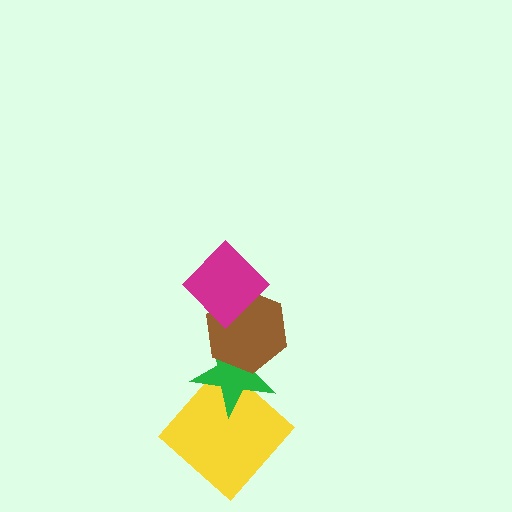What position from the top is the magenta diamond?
The magenta diamond is 1st from the top.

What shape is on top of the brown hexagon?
The magenta diamond is on top of the brown hexagon.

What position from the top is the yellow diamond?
The yellow diamond is 4th from the top.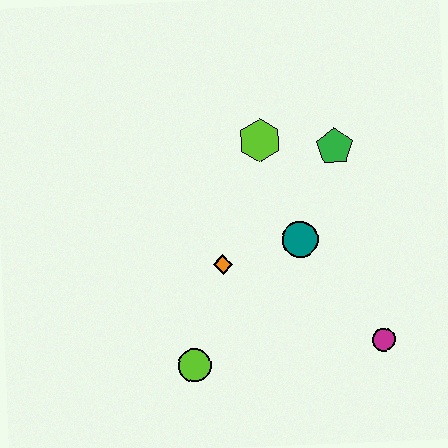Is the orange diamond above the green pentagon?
No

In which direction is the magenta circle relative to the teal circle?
The magenta circle is below the teal circle.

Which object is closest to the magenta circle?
The teal circle is closest to the magenta circle.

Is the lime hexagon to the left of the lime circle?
No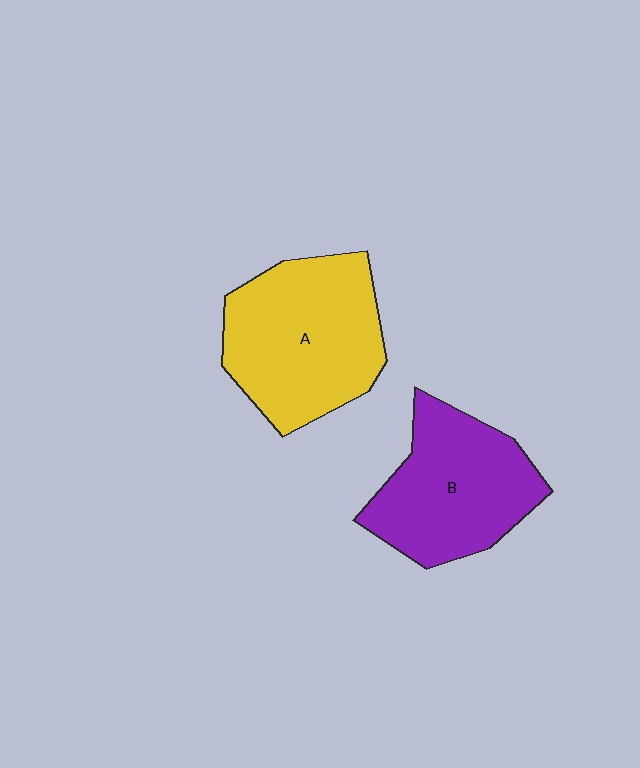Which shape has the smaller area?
Shape B (purple).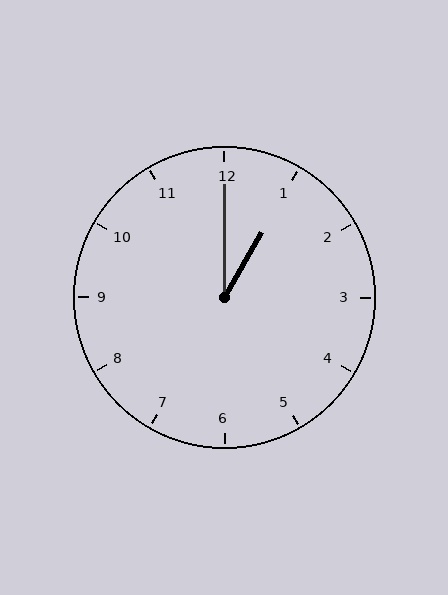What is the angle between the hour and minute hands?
Approximately 30 degrees.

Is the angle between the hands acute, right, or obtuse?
It is acute.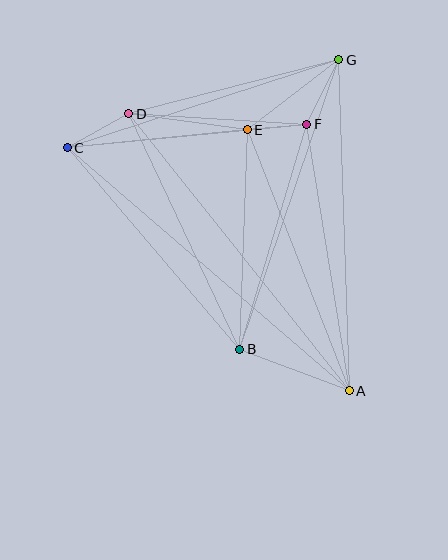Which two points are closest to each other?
Points E and F are closest to each other.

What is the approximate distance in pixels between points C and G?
The distance between C and G is approximately 285 pixels.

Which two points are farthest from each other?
Points A and C are farthest from each other.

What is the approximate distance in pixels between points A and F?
The distance between A and F is approximately 270 pixels.